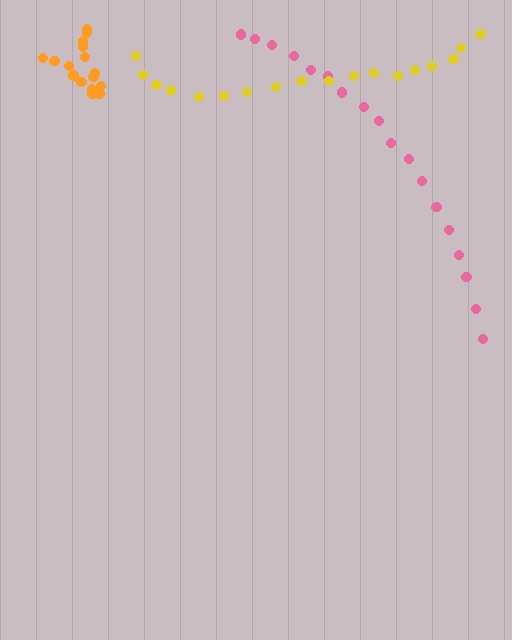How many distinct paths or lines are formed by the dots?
There are 3 distinct paths.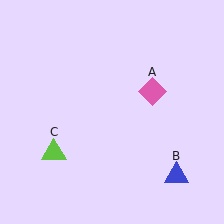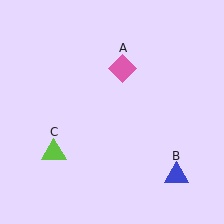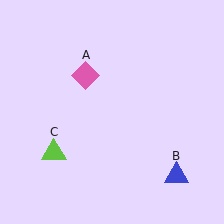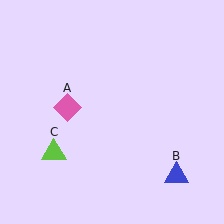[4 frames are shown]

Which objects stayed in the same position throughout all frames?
Blue triangle (object B) and lime triangle (object C) remained stationary.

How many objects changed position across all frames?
1 object changed position: pink diamond (object A).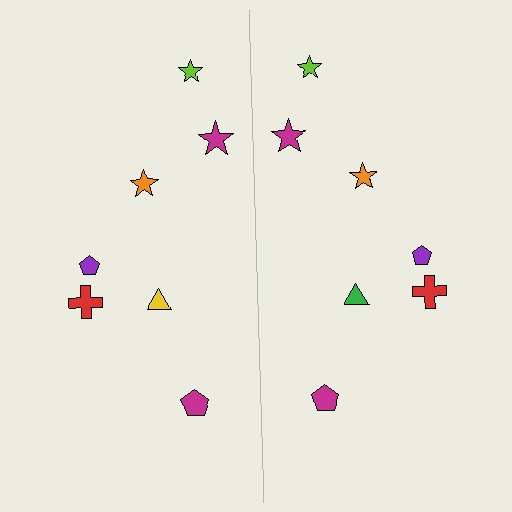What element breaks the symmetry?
The green triangle on the right side breaks the symmetry — its mirror counterpart is yellow.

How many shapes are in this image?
There are 14 shapes in this image.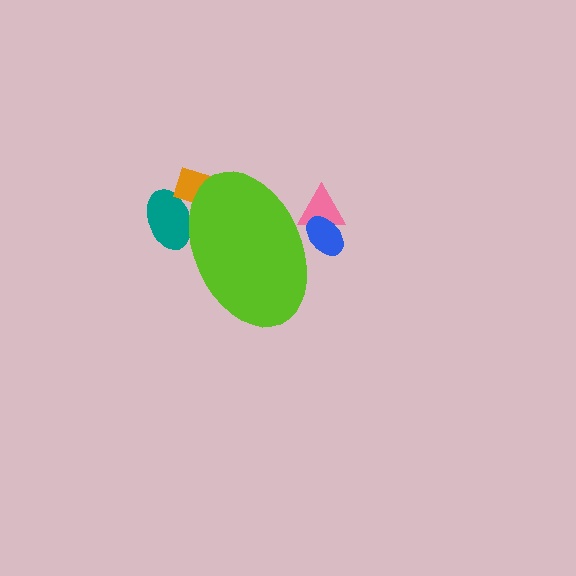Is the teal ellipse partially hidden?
Yes, the teal ellipse is partially hidden behind the lime ellipse.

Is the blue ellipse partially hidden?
Yes, the blue ellipse is partially hidden behind the lime ellipse.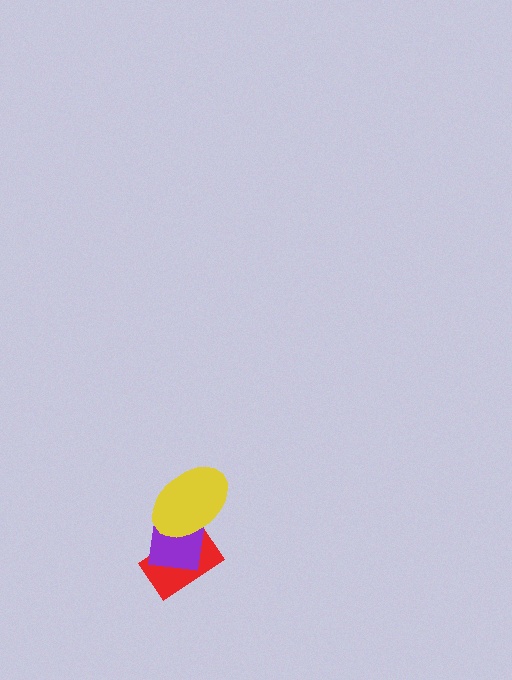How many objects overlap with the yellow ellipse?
2 objects overlap with the yellow ellipse.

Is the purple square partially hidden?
Yes, it is partially covered by another shape.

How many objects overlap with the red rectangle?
2 objects overlap with the red rectangle.